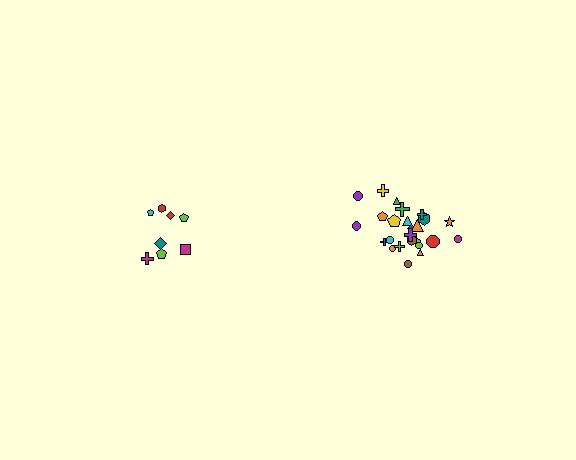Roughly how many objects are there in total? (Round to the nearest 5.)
Roughly 35 objects in total.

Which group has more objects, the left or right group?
The right group.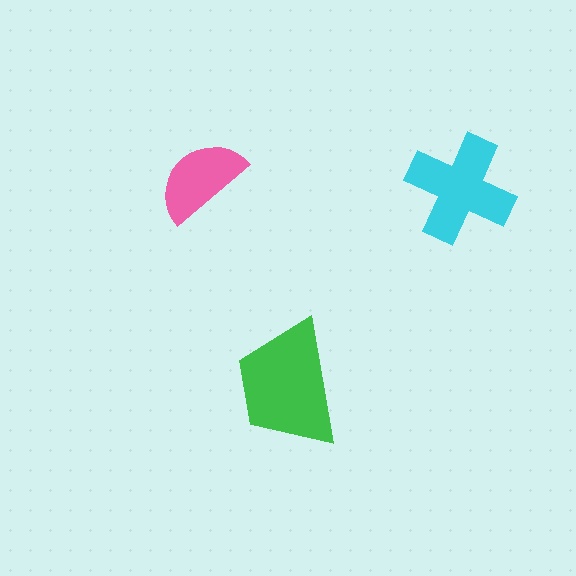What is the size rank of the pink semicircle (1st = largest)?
3rd.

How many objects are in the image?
There are 3 objects in the image.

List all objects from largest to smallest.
The green trapezoid, the cyan cross, the pink semicircle.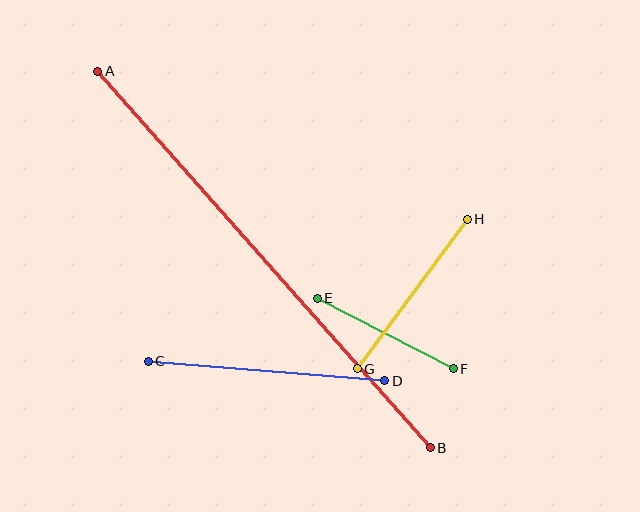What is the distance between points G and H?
The distance is approximately 186 pixels.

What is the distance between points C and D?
The distance is approximately 237 pixels.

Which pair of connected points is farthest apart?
Points A and B are farthest apart.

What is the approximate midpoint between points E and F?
The midpoint is at approximately (385, 333) pixels.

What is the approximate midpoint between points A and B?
The midpoint is at approximately (264, 260) pixels.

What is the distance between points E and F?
The distance is approximately 153 pixels.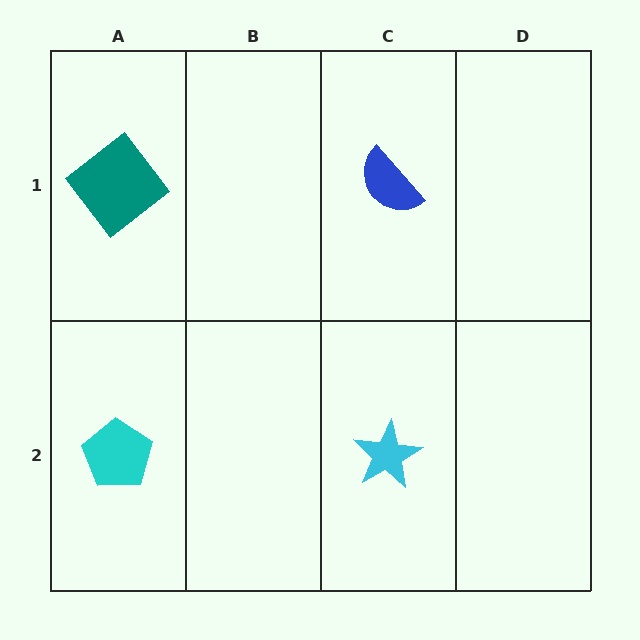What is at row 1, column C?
A blue semicircle.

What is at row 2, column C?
A cyan star.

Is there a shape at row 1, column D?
No, that cell is empty.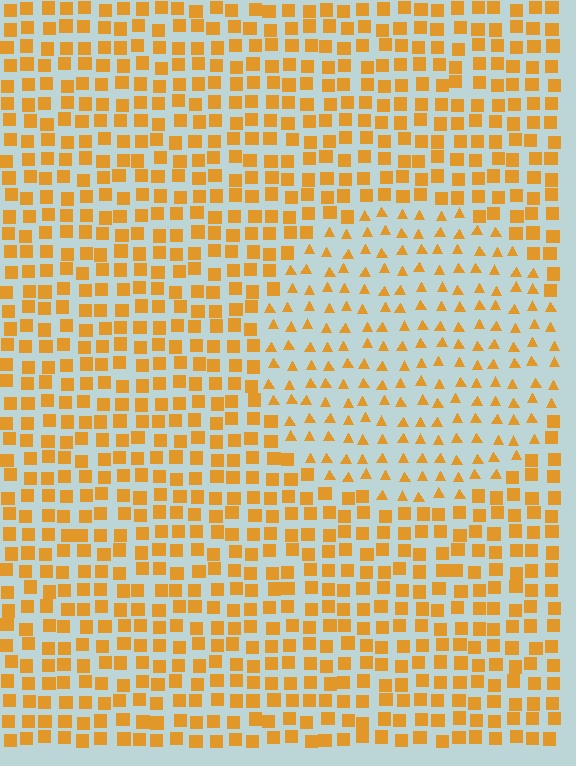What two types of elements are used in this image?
The image uses triangles inside the circle region and squares outside it.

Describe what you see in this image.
The image is filled with small orange elements arranged in a uniform grid. A circle-shaped region contains triangles, while the surrounding area contains squares. The boundary is defined purely by the change in element shape.